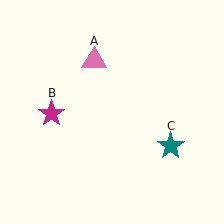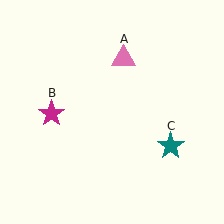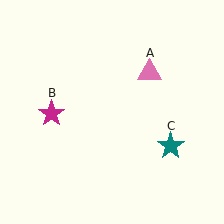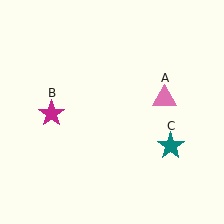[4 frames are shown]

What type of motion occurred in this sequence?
The pink triangle (object A) rotated clockwise around the center of the scene.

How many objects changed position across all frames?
1 object changed position: pink triangle (object A).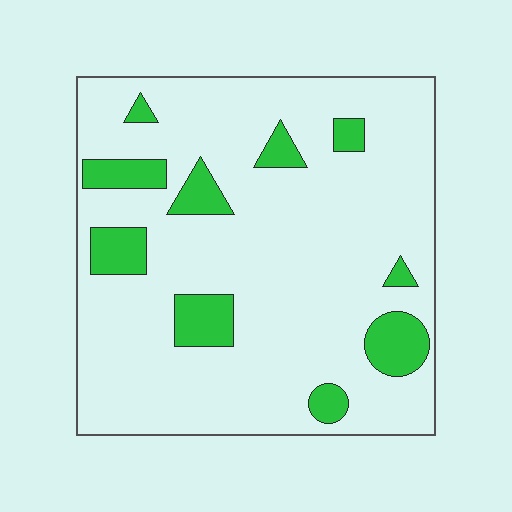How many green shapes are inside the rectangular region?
10.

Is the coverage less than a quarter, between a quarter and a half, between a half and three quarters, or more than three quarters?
Less than a quarter.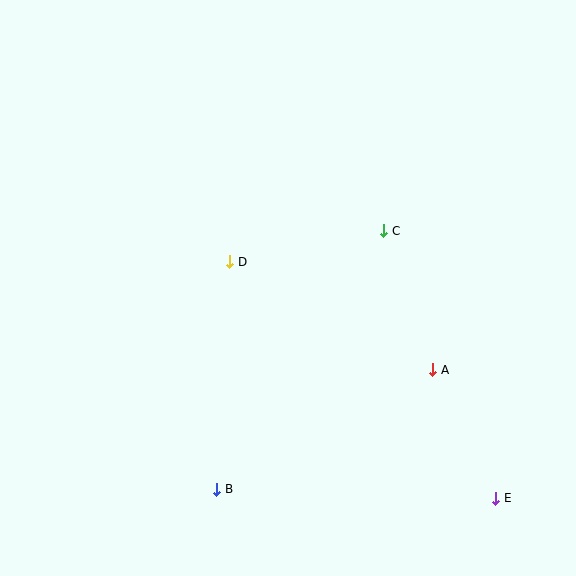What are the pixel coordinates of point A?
Point A is at (433, 370).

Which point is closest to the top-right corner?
Point C is closest to the top-right corner.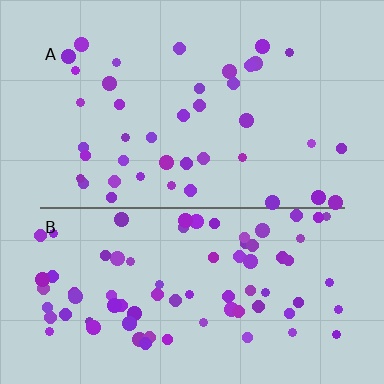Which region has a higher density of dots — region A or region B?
B (the bottom).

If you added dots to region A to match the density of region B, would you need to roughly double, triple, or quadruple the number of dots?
Approximately double.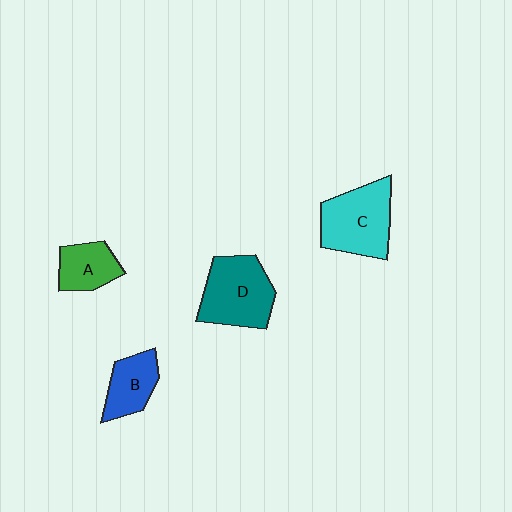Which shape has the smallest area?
Shape A (green).